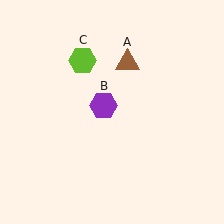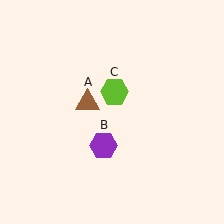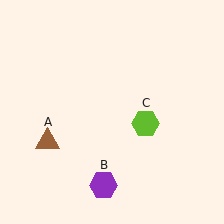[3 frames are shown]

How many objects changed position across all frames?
3 objects changed position: brown triangle (object A), purple hexagon (object B), lime hexagon (object C).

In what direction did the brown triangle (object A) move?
The brown triangle (object A) moved down and to the left.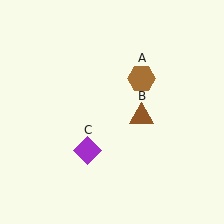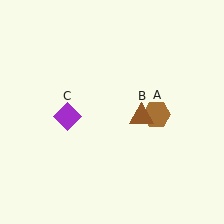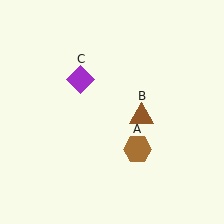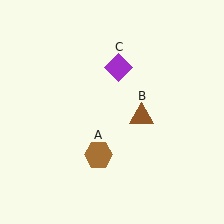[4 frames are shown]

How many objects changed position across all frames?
2 objects changed position: brown hexagon (object A), purple diamond (object C).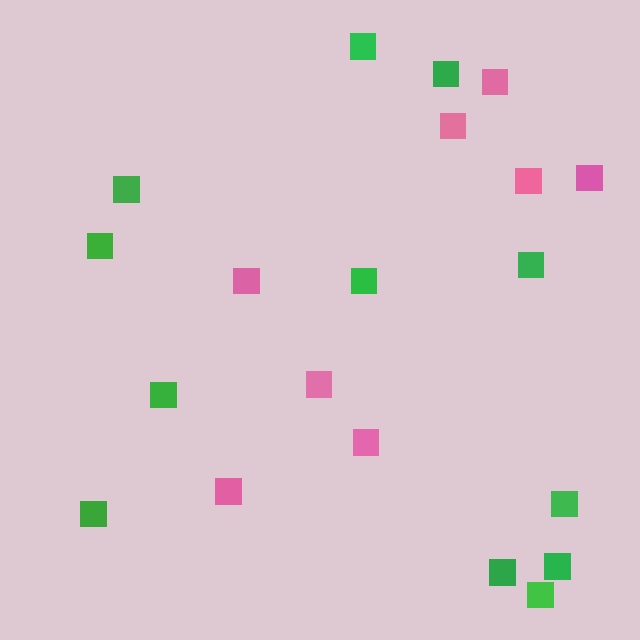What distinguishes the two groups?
There are 2 groups: one group of pink squares (8) and one group of green squares (12).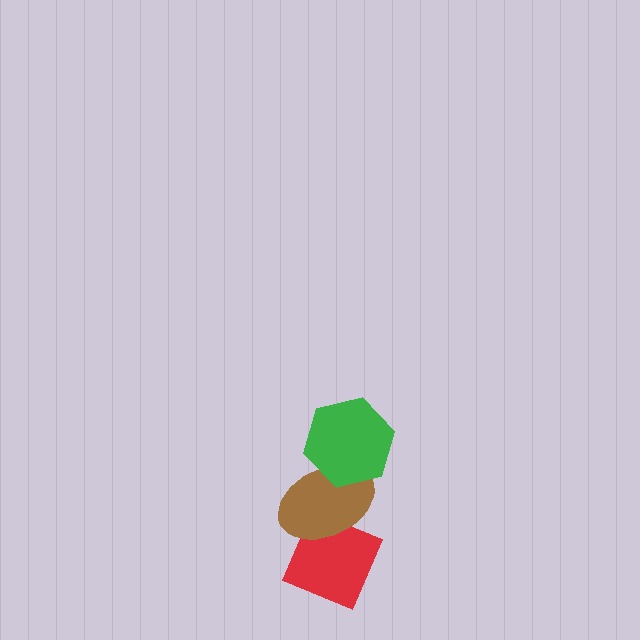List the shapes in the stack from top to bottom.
From top to bottom: the green hexagon, the brown ellipse, the red diamond.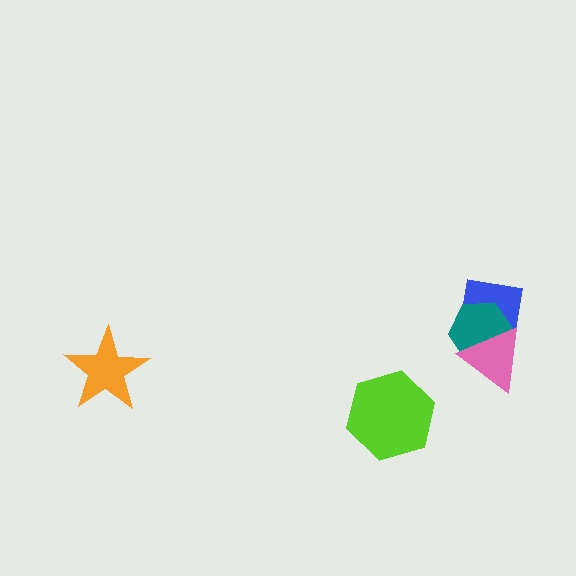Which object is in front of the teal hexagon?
The pink triangle is in front of the teal hexagon.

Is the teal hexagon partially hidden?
Yes, it is partially covered by another shape.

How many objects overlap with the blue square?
2 objects overlap with the blue square.